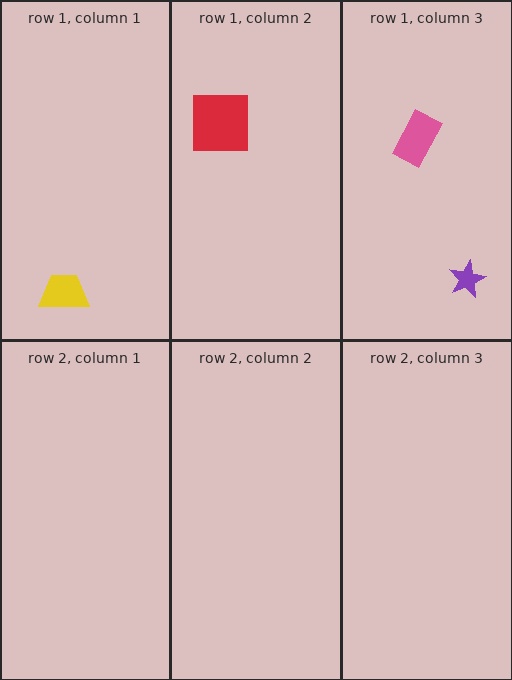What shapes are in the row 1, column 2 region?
The red square.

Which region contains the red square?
The row 1, column 2 region.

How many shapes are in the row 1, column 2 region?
1.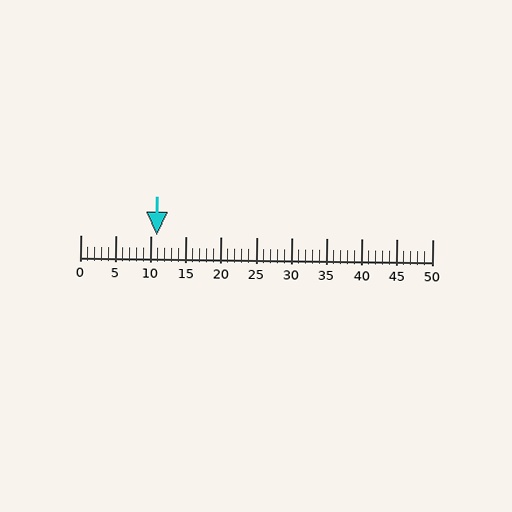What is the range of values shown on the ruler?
The ruler shows values from 0 to 50.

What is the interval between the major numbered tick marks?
The major tick marks are spaced 5 units apart.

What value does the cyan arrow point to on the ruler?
The cyan arrow points to approximately 11.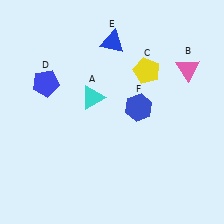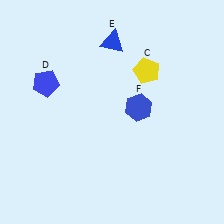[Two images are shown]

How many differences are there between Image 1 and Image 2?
There are 2 differences between the two images.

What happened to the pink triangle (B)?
The pink triangle (B) was removed in Image 2. It was in the top-right area of Image 1.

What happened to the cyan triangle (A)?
The cyan triangle (A) was removed in Image 2. It was in the top-left area of Image 1.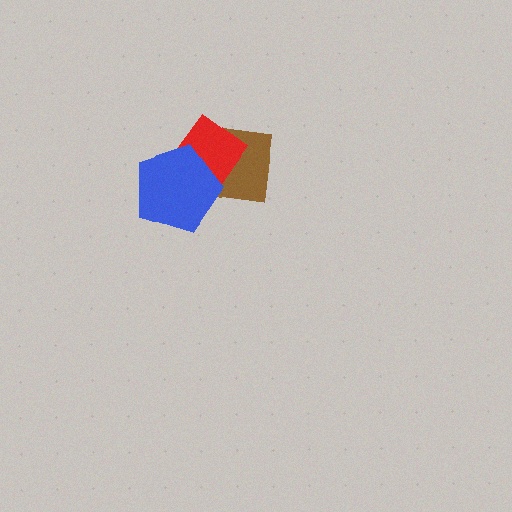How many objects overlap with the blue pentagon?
2 objects overlap with the blue pentagon.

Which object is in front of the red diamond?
The blue pentagon is in front of the red diamond.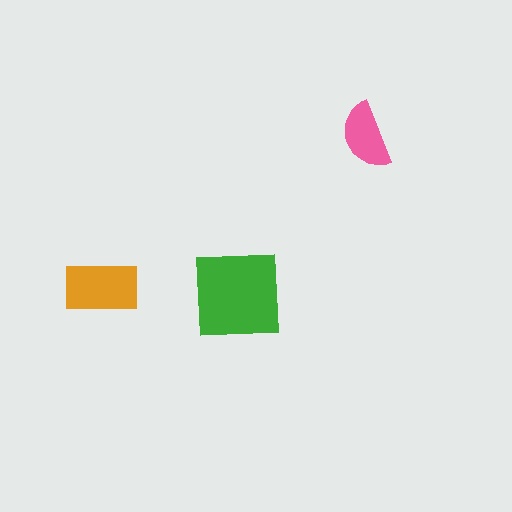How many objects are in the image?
There are 3 objects in the image.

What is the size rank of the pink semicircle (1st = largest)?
3rd.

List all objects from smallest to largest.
The pink semicircle, the orange rectangle, the green square.